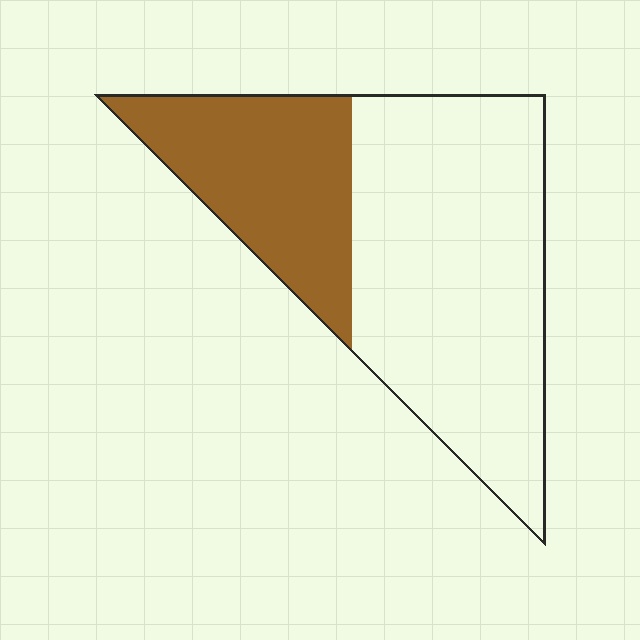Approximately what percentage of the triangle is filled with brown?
Approximately 35%.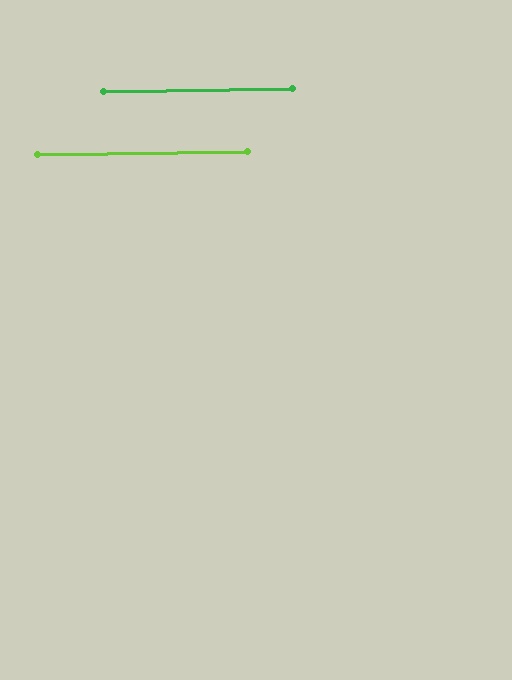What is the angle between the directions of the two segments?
Approximately 0 degrees.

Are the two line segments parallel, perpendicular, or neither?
Parallel — their directions differ by only 0.1°.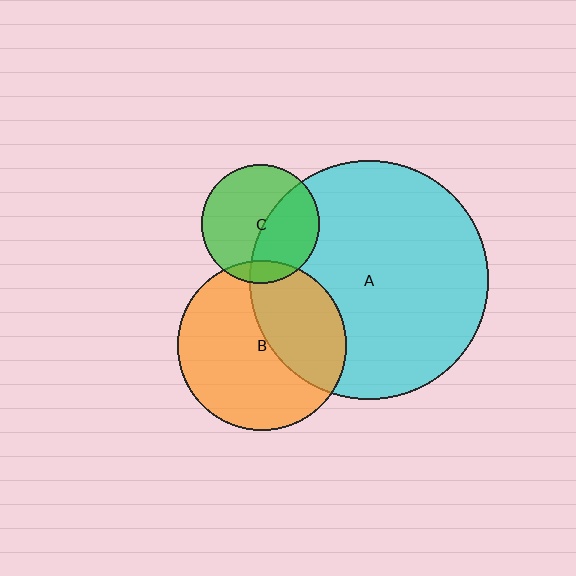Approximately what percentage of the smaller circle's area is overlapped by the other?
Approximately 10%.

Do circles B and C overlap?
Yes.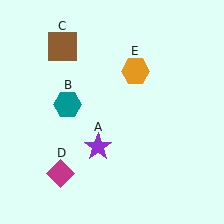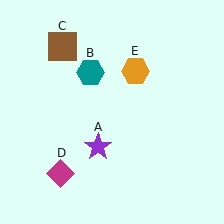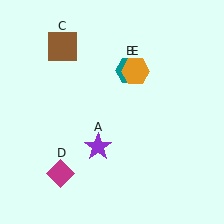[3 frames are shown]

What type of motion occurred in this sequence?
The teal hexagon (object B) rotated clockwise around the center of the scene.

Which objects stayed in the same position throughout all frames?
Purple star (object A) and brown square (object C) and magenta diamond (object D) and orange hexagon (object E) remained stationary.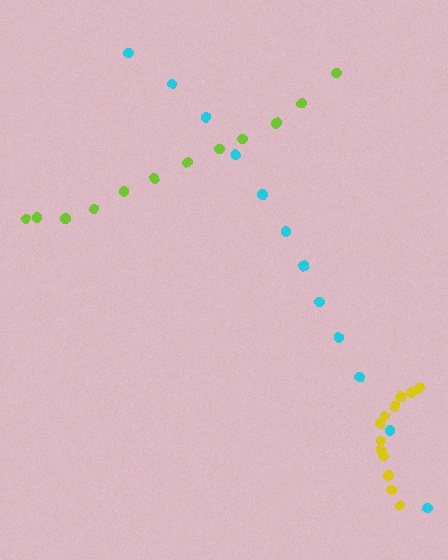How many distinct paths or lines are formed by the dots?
There are 3 distinct paths.